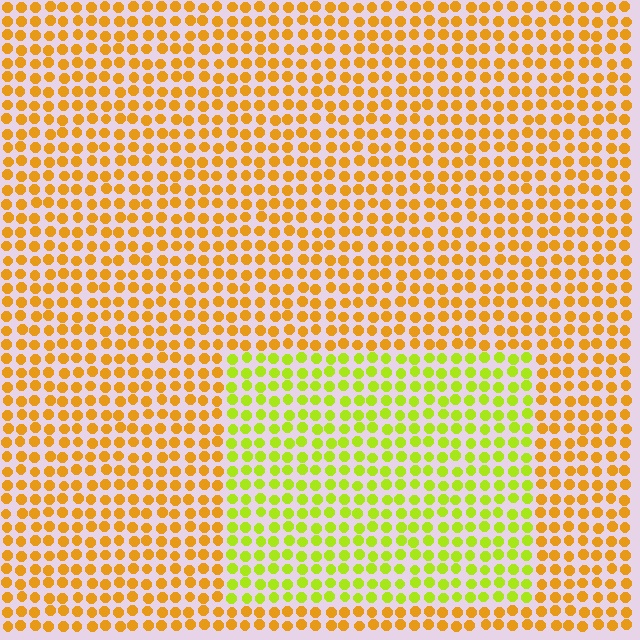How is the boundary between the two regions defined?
The boundary is defined purely by a slight shift in hue (about 42 degrees). Spacing, size, and orientation are identical on both sides.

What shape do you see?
I see a rectangle.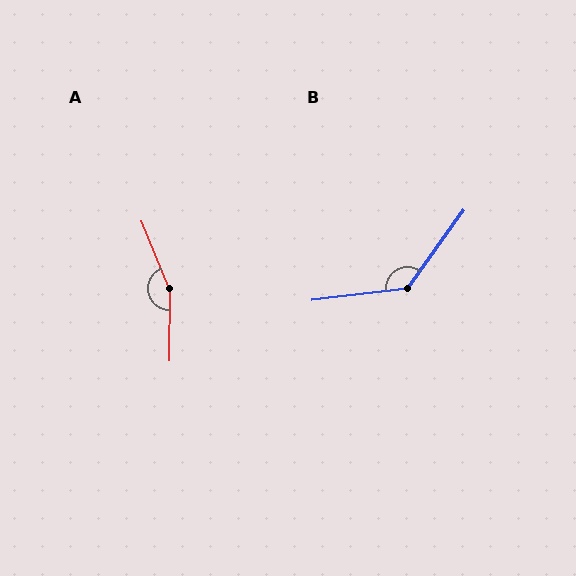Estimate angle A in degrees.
Approximately 158 degrees.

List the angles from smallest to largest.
B (132°), A (158°).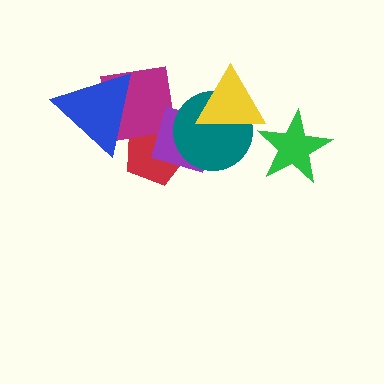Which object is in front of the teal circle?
The yellow triangle is in front of the teal circle.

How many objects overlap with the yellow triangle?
2 objects overlap with the yellow triangle.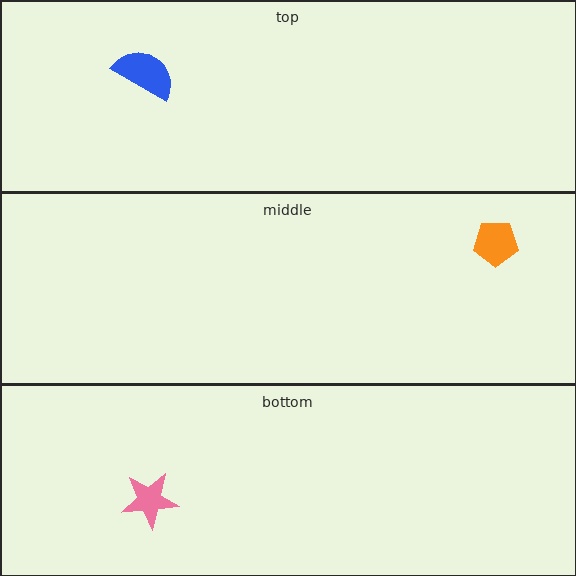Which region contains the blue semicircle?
The top region.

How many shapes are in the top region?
1.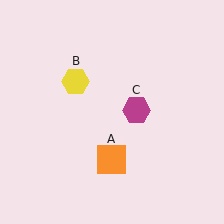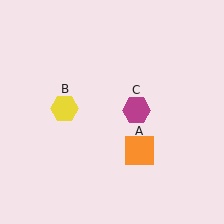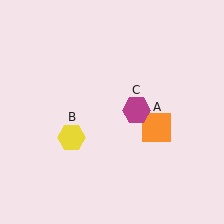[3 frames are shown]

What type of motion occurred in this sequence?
The orange square (object A), yellow hexagon (object B) rotated counterclockwise around the center of the scene.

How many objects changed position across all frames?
2 objects changed position: orange square (object A), yellow hexagon (object B).